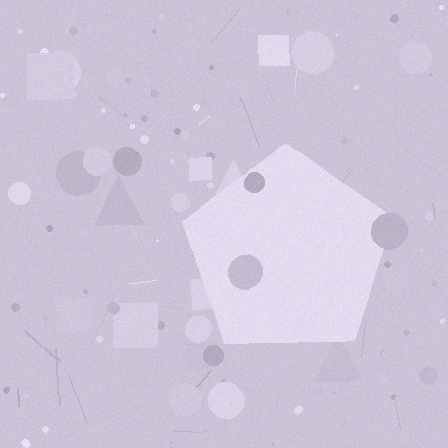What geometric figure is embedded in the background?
A pentagon is embedded in the background.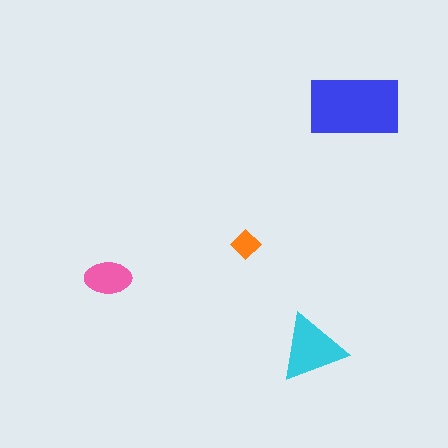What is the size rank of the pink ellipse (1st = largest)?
3rd.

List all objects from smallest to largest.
The orange diamond, the pink ellipse, the cyan triangle, the blue rectangle.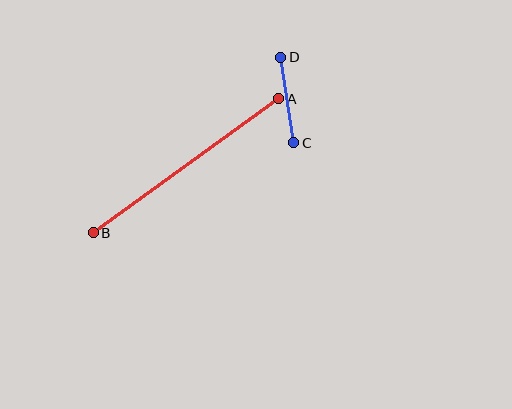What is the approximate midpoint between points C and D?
The midpoint is at approximately (287, 100) pixels.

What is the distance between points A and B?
The distance is approximately 229 pixels.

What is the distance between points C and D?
The distance is approximately 87 pixels.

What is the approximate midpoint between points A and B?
The midpoint is at approximately (186, 166) pixels.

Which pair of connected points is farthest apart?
Points A and B are farthest apart.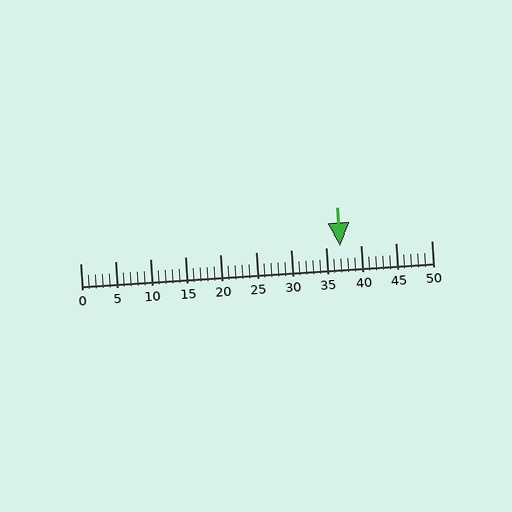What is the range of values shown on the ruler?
The ruler shows values from 0 to 50.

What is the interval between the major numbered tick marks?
The major tick marks are spaced 5 units apart.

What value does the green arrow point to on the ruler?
The green arrow points to approximately 37.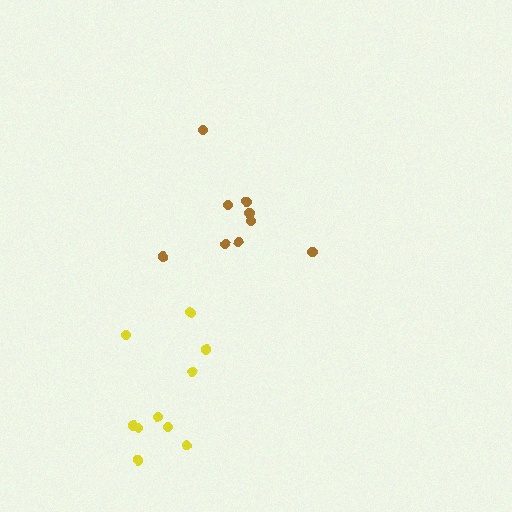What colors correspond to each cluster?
The clusters are colored: yellow, brown.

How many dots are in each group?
Group 1: 10 dots, Group 2: 9 dots (19 total).